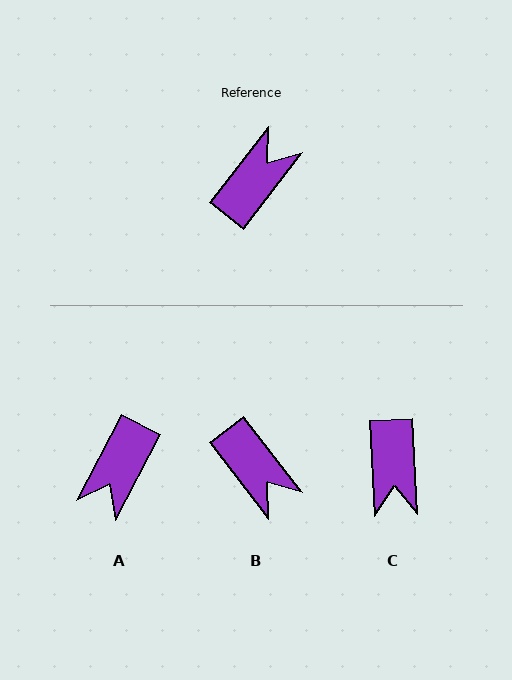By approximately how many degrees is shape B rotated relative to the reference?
Approximately 105 degrees clockwise.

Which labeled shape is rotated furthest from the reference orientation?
A, about 170 degrees away.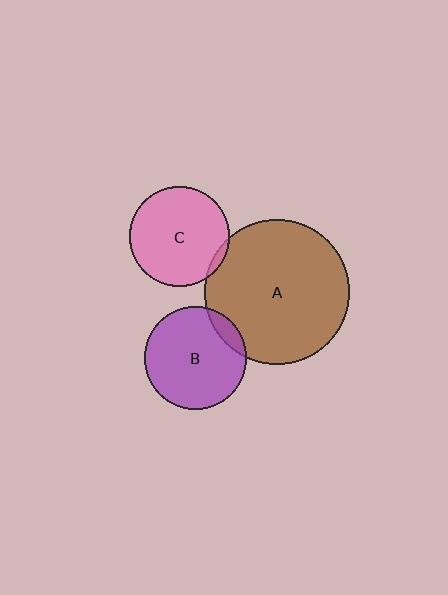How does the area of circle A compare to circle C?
Approximately 2.1 times.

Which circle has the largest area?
Circle A (brown).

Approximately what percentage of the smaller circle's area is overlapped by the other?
Approximately 5%.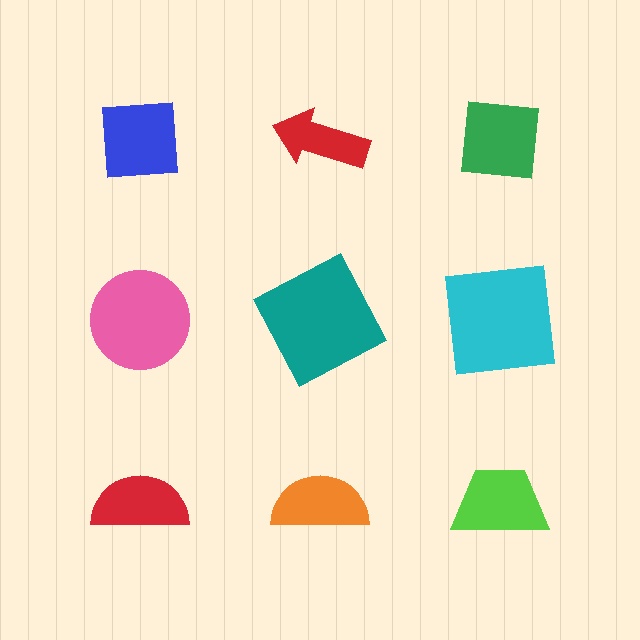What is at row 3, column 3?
A lime trapezoid.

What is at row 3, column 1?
A red semicircle.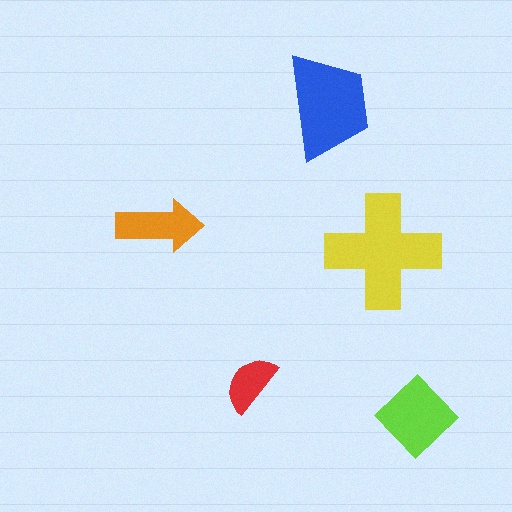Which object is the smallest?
The red semicircle.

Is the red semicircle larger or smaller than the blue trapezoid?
Smaller.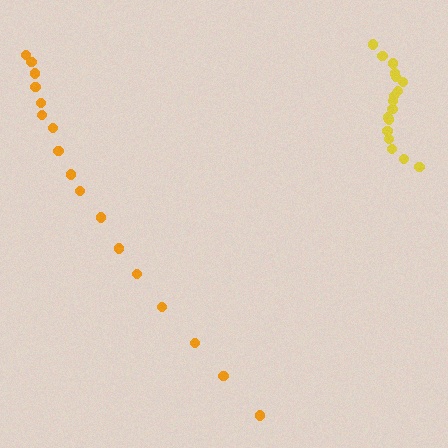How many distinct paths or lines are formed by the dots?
There are 2 distinct paths.